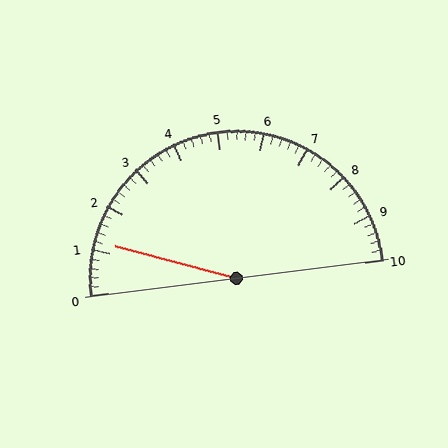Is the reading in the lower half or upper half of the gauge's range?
The reading is in the lower half of the range (0 to 10).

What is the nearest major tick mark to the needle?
The nearest major tick mark is 1.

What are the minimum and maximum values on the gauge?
The gauge ranges from 0 to 10.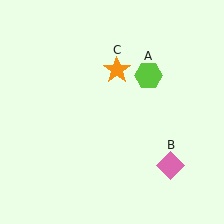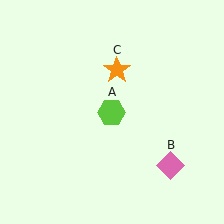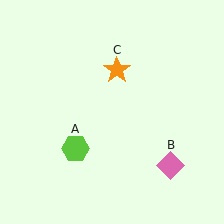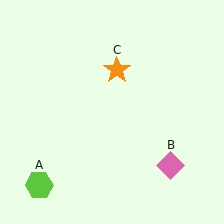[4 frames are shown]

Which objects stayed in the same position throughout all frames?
Pink diamond (object B) and orange star (object C) remained stationary.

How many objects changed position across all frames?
1 object changed position: lime hexagon (object A).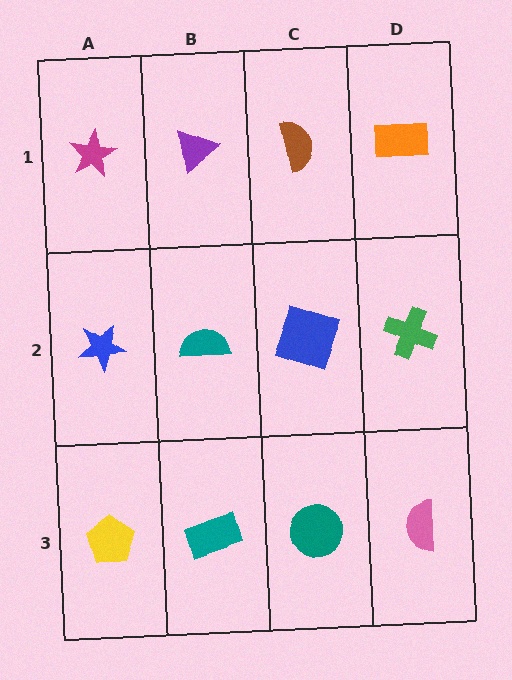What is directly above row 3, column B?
A teal semicircle.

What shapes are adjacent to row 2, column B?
A purple triangle (row 1, column B), a teal rectangle (row 3, column B), a blue star (row 2, column A), a blue square (row 2, column C).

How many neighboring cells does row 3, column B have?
3.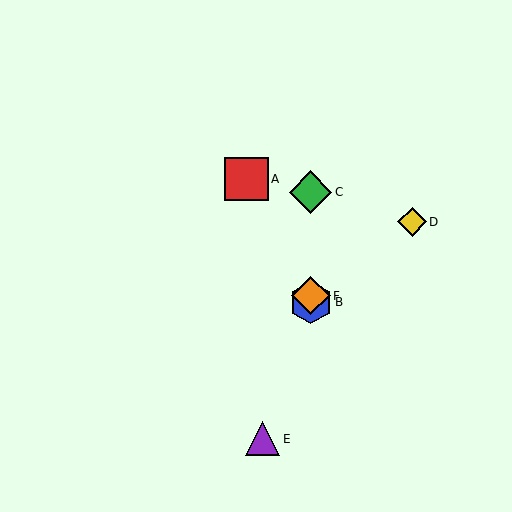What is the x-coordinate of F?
Object F is at x≈311.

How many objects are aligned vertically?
3 objects (B, C, F) are aligned vertically.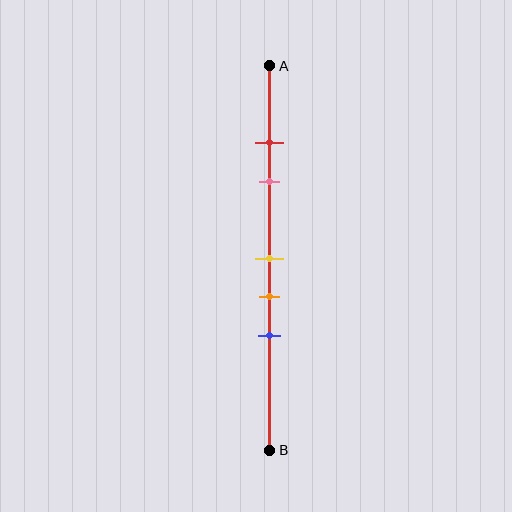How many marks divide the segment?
There are 5 marks dividing the segment.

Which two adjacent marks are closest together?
The red and pink marks are the closest adjacent pair.